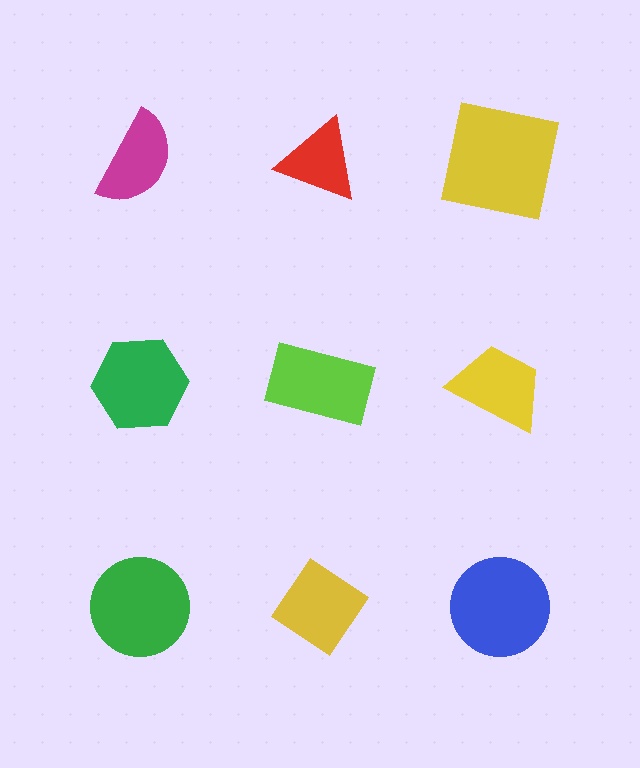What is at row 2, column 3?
A yellow trapezoid.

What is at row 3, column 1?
A green circle.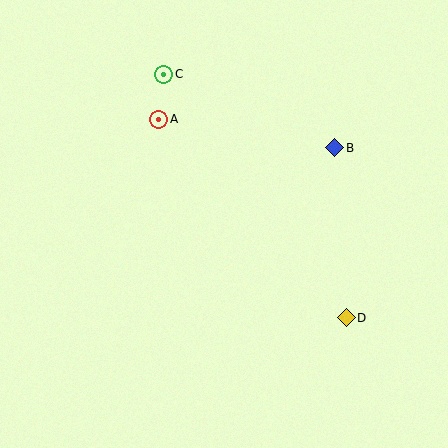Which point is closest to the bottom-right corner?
Point D is closest to the bottom-right corner.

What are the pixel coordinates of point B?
Point B is at (335, 148).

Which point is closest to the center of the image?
Point A at (159, 119) is closest to the center.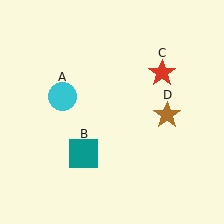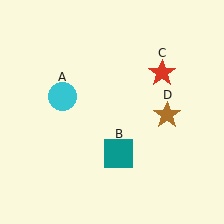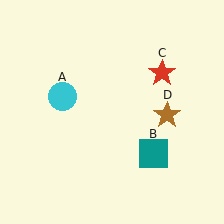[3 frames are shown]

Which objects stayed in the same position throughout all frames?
Cyan circle (object A) and red star (object C) and brown star (object D) remained stationary.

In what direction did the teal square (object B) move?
The teal square (object B) moved right.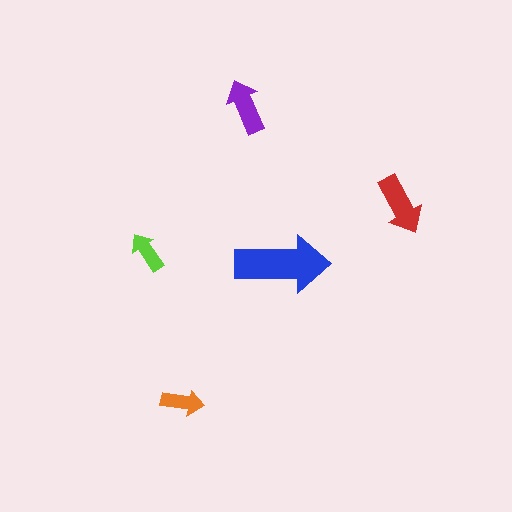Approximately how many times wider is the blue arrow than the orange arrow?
About 2 times wider.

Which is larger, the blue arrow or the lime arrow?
The blue one.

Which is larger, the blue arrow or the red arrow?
The blue one.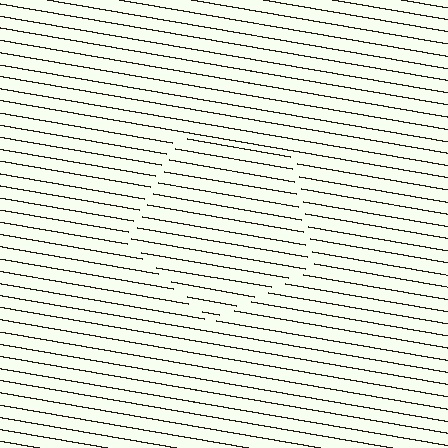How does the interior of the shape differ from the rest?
The interior of the shape contains the same grating, shifted by half a period — the contour is defined by the phase discontinuity where line-ends from the inner and outer gratings abut.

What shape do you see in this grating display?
An illusory pentagon. The interior of the shape contains the same grating, shifted by half a period — the contour is defined by the phase discontinuity where line-ends from the inner and outer gratings abut.